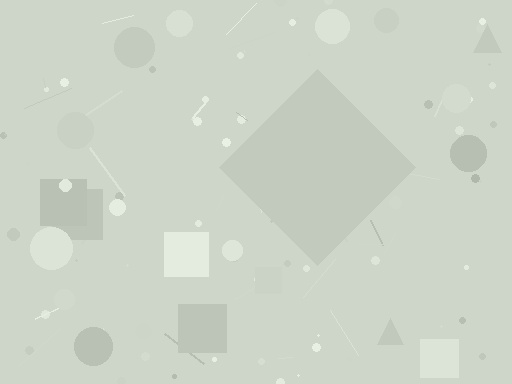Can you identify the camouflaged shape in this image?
The camouflaged shape is a diamond.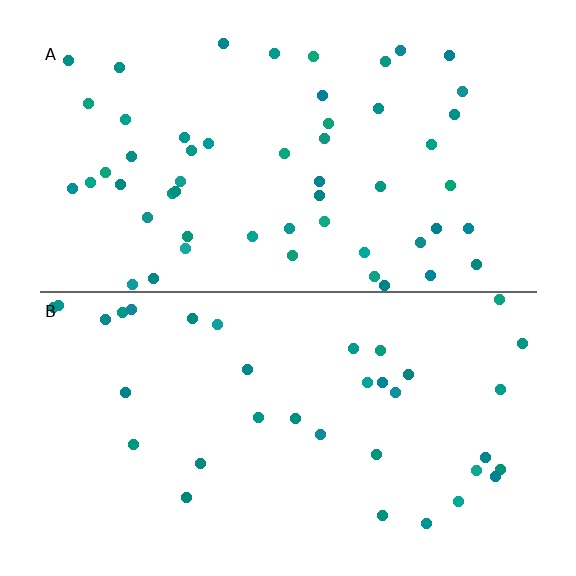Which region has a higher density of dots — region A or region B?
A (the top).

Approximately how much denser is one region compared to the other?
Approximately 1.5× — region A over region B.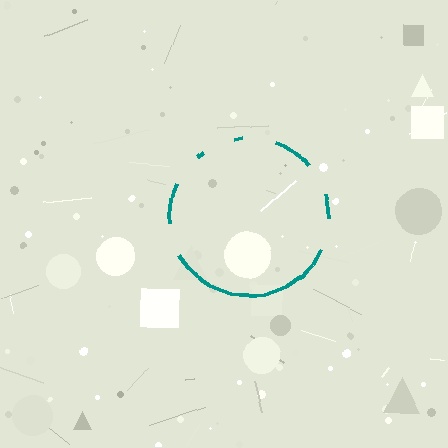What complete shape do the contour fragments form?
The contour fragments form a circle.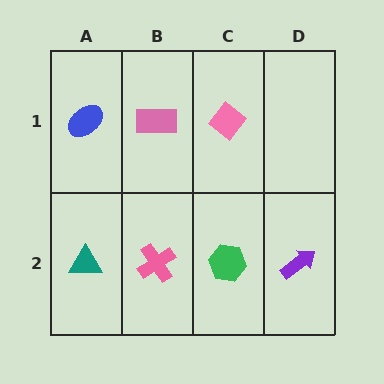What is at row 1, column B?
A pink rectangle.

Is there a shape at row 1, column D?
No, that cell is empty.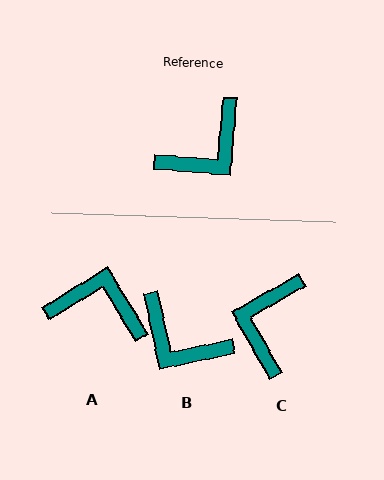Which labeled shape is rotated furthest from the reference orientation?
C, about 146 degrees away.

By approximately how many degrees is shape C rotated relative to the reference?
Approximately 146 degrees clockwise.